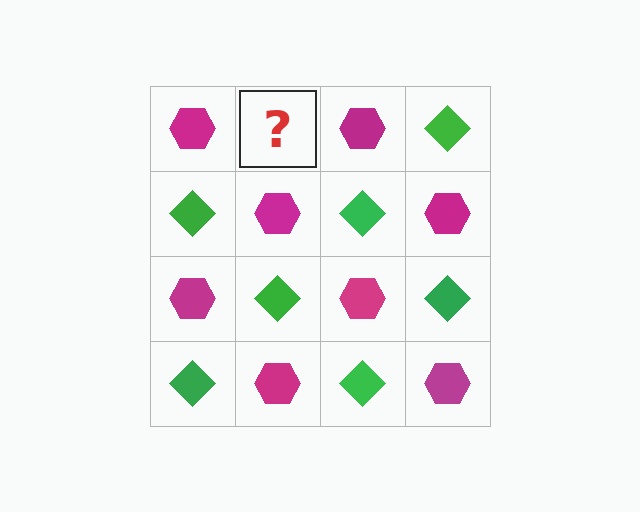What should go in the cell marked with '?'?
The missing cell should contain a green diamond.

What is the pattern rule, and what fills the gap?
The rule is that it alternates magenta hexagon and green diamond in a checkerboard pattern. The gap should be filled with a green diamond.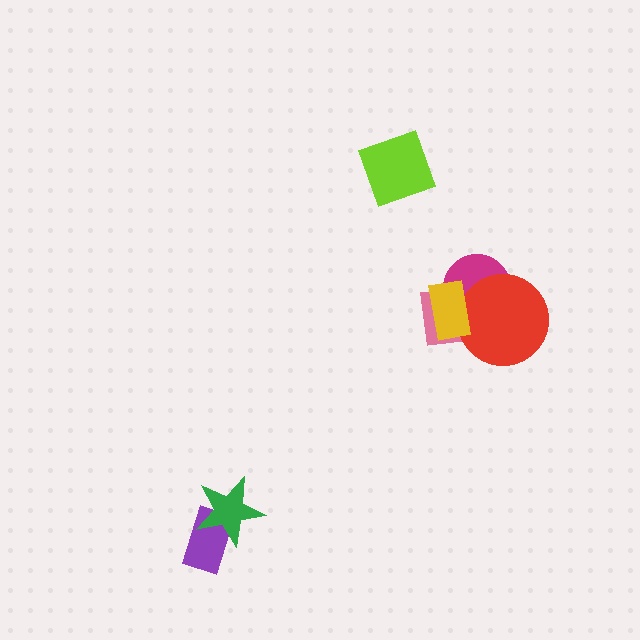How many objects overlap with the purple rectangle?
1 object overlaps with the purple rectangle.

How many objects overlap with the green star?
1 object overlaps with the green star.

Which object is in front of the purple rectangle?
The green star is in front of the purple rectangle.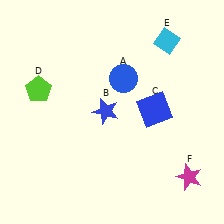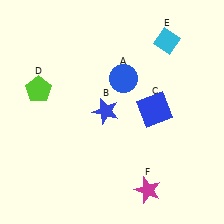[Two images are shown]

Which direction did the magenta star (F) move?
The magenta star (F) moved left.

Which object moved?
The magenta star (F) moved left.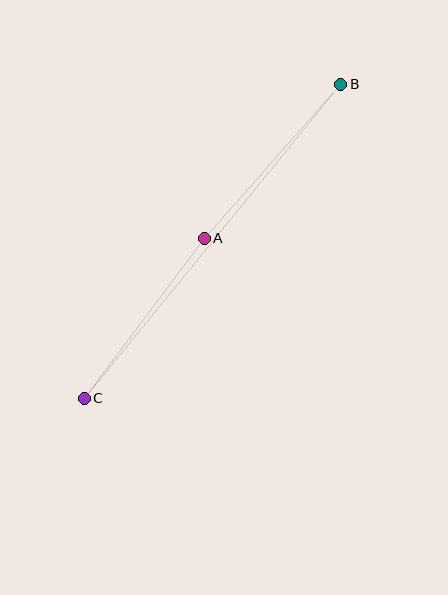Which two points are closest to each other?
Points A and C are closest to each other.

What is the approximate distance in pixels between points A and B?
The distance between A and B is approximately 206 pixels.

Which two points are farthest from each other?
Points B and C are farthest from each other.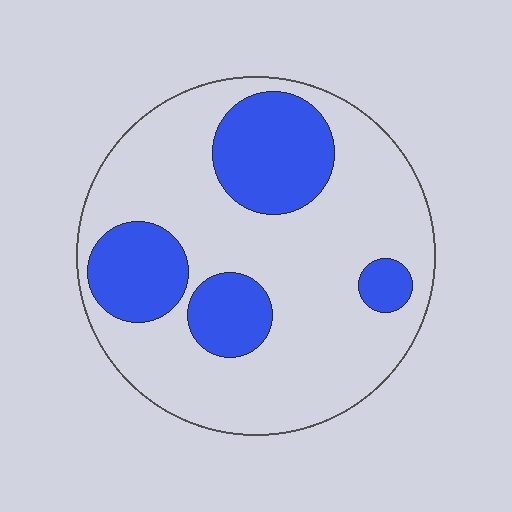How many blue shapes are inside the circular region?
4.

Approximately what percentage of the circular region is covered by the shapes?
Approximately 30%.